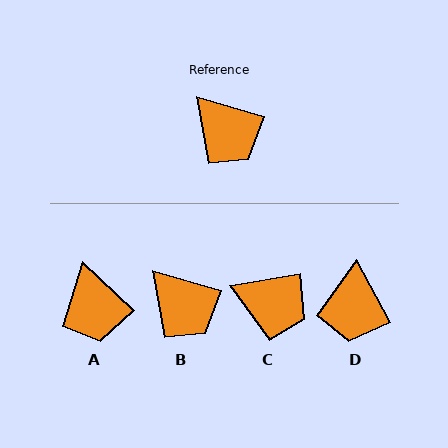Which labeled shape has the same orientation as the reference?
B.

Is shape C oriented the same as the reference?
No, it is off by about 26 degrees.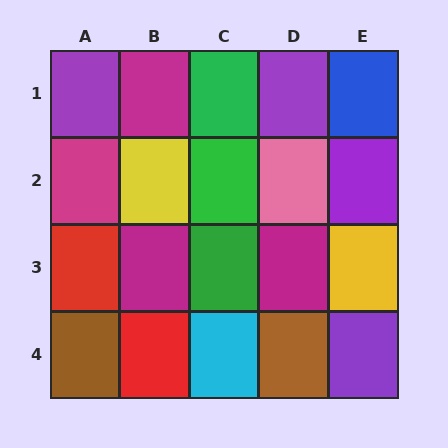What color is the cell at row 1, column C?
Green.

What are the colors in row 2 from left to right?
Magenta, yellow, green, pink, purple.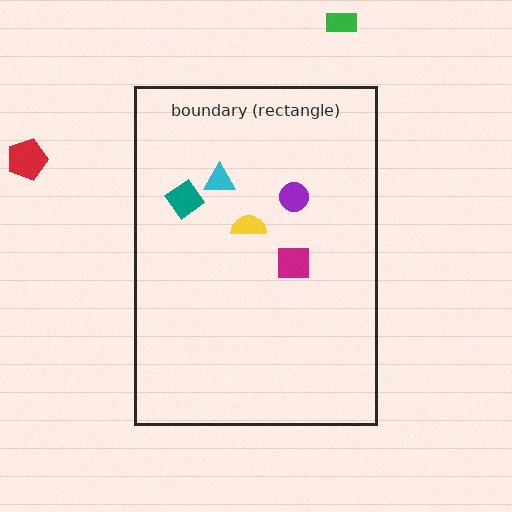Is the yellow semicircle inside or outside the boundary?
Inside.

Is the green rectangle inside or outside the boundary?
Outside.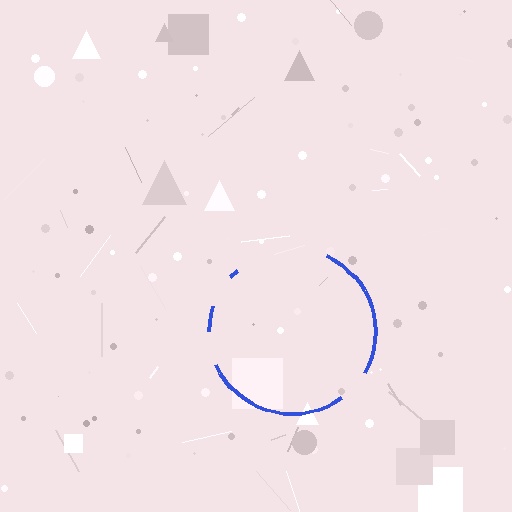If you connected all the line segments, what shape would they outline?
They would outline a circle.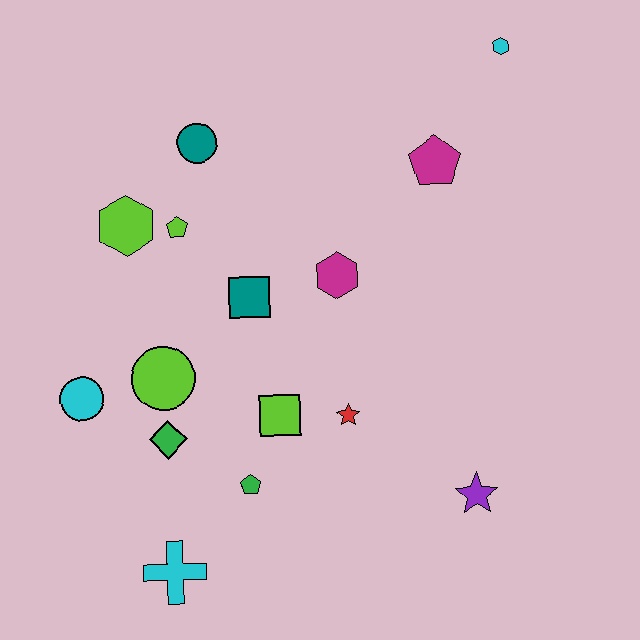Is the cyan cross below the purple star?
Yes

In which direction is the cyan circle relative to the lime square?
The cyan circle is to the left of the lime square.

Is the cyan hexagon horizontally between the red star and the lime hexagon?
No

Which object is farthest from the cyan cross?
The cyan hexagon is farthest from the cyan cross.